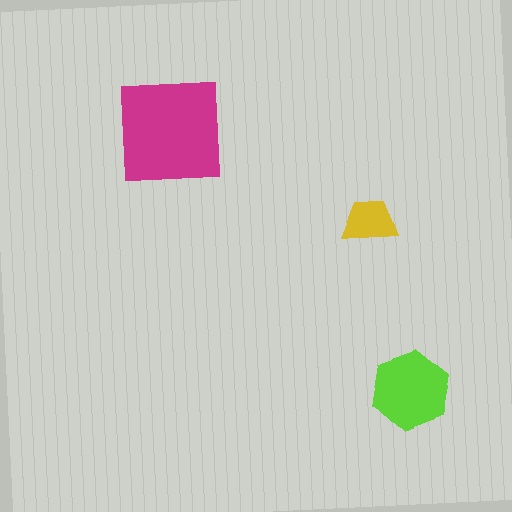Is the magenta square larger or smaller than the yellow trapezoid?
Larger.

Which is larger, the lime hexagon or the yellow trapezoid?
The lime hexagon.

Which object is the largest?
The magenta square.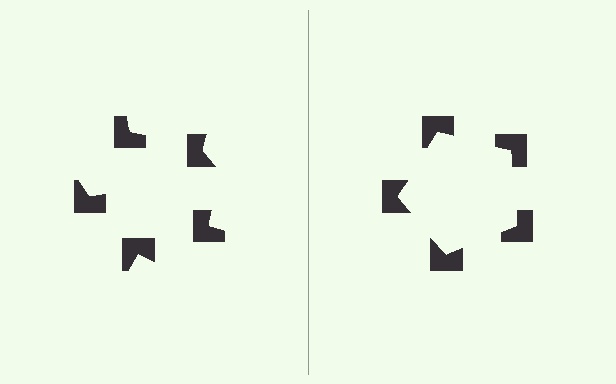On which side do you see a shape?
An illusory pentagon appears on the right side. On the left side the wedge cuts are rotated, so no coherent shape forms.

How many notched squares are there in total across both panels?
10 — 5 on each side.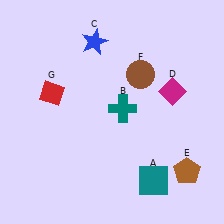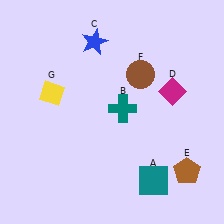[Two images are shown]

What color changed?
The diamond (G) changed from red in Image 1 to yellow in Image 2.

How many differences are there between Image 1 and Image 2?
There is 1 difference between the two images.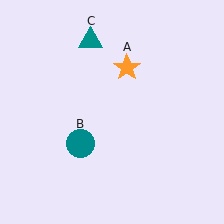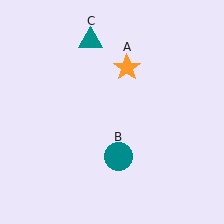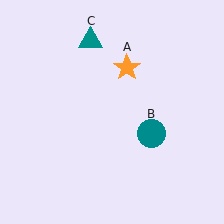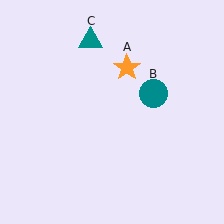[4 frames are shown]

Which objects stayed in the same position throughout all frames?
Orange star (object A) and teal triangle (object C) remained stationary.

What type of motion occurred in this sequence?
The teal circle (object B) rotated counterclockwise around the center of the scene.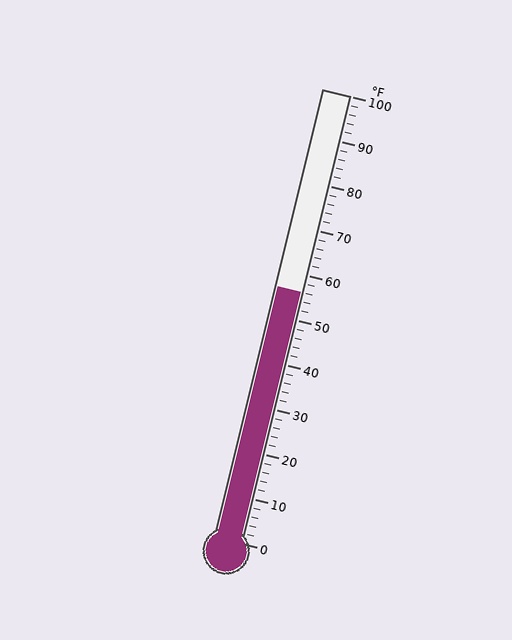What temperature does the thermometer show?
The thermometer shows approximately 56°F.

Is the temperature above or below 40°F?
The temperature is above 40°F.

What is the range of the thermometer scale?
The thermometer scale ranges from 0°F to 100°F.